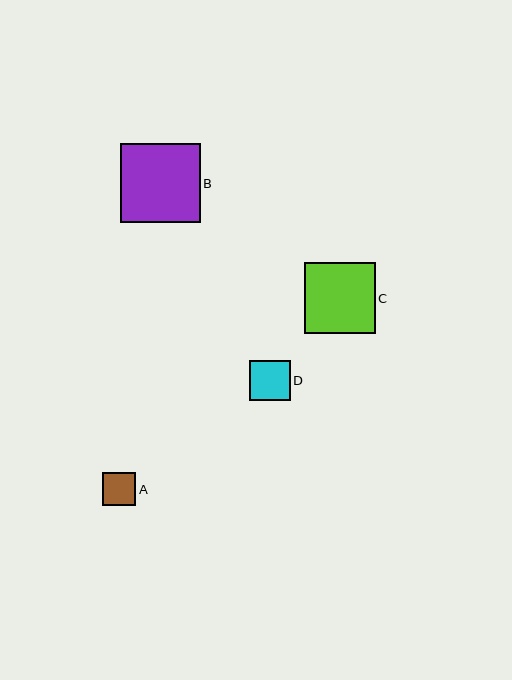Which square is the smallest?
Square A is the smallest with a size of approximately 33 pixels.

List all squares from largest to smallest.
From largest to smallest: B, C, D, A.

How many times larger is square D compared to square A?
Square D is approximately 1.2 times the size of square A.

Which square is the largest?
Square B is the largest with a size of approximately 80 pixels.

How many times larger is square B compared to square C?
Square B is approximately 1.1 times the size of square C.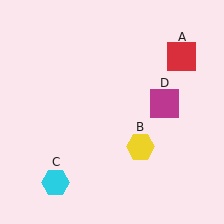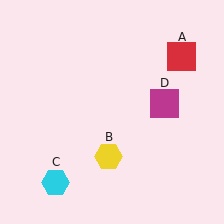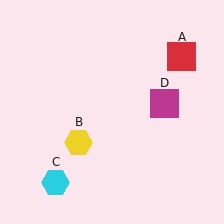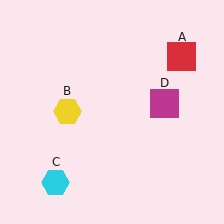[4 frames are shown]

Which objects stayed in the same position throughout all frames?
Red square (object A) and cyan hexagon (object C) and magenta square (object D) remained stationary.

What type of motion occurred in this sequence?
The yellow hexagon (object B) rotated clockwise around the center of the scene.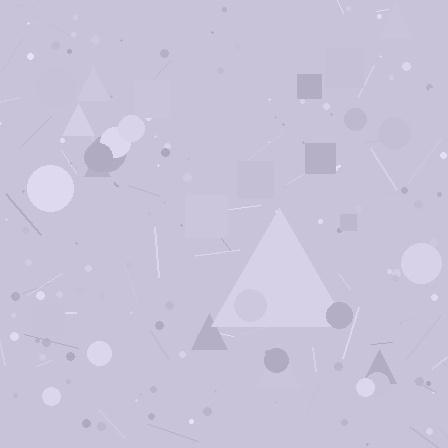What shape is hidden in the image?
A triangle is hidden in the image.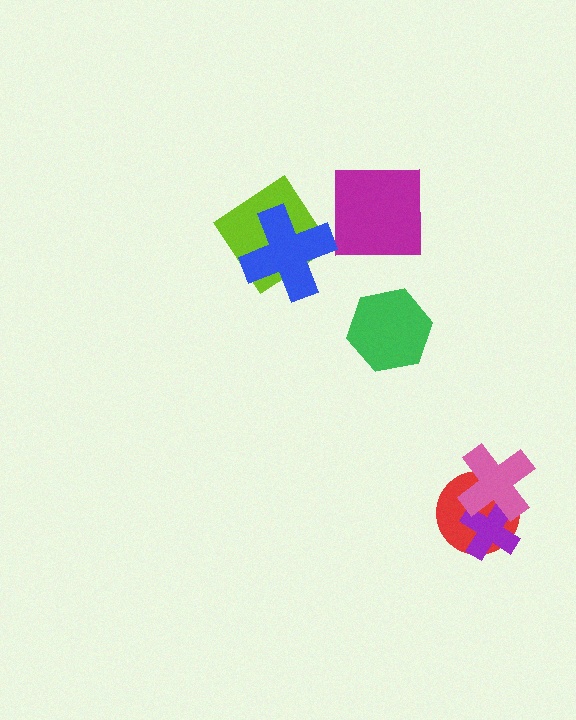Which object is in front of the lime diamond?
The blue cross is in front of the lime diamond.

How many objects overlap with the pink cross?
2 objects overlap with the pink cross.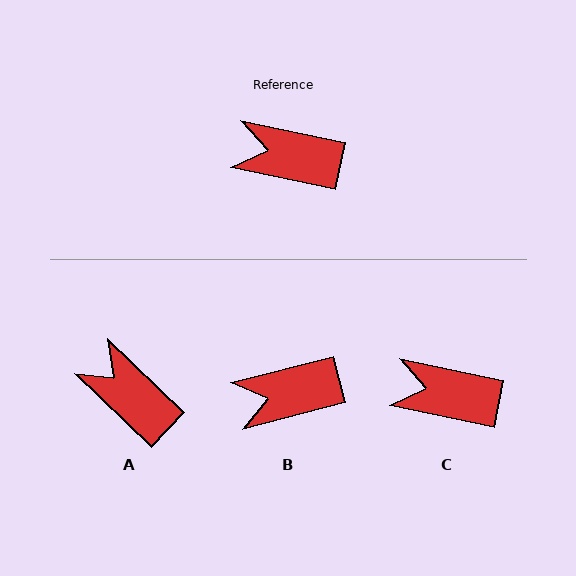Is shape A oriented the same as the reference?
No, it is off by about 32 degrees.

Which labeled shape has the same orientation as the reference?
C.